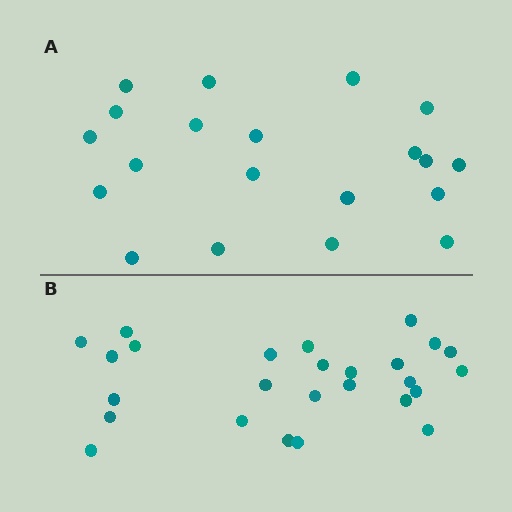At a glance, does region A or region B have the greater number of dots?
Region B (the bottom region) has more dots.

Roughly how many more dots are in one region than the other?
Region B has about 6 more dots than region A.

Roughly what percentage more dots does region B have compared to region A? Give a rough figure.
About 30% more.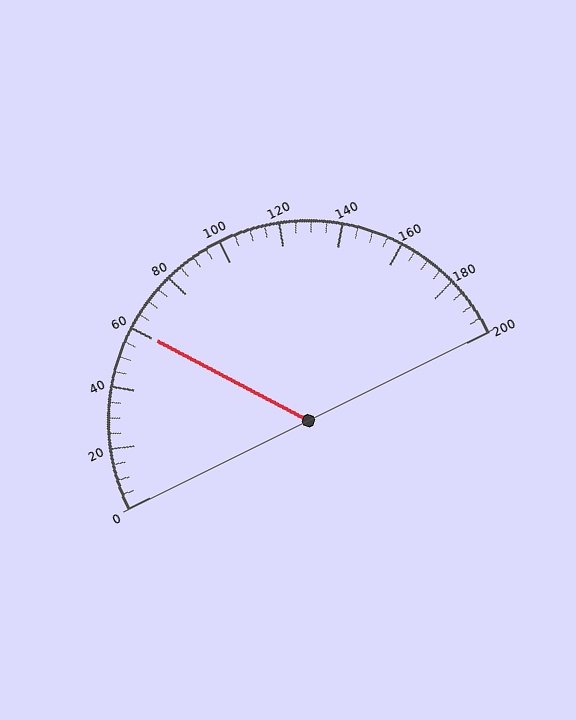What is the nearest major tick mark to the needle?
The nearest major tick mark is 60.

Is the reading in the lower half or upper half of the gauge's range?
The reading is in the lower half of the range (0 to 200).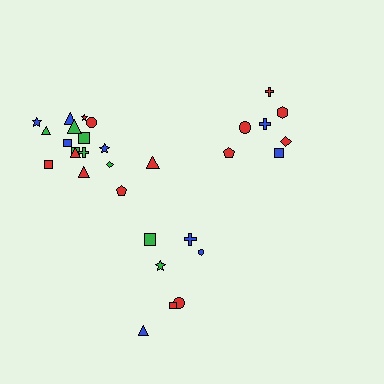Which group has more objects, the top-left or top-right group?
The top-left group.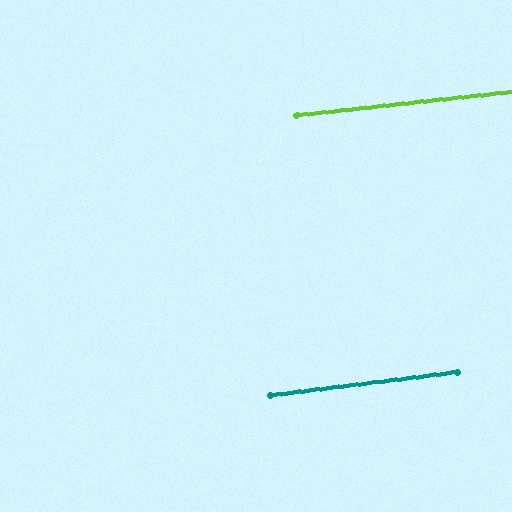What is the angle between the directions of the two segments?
Approximately 1 degree.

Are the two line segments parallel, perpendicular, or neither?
Parallel — their directions differ by only 1.0°.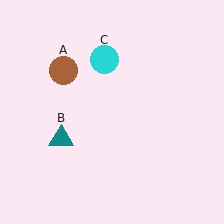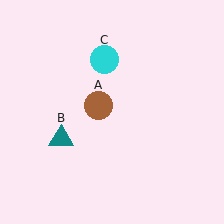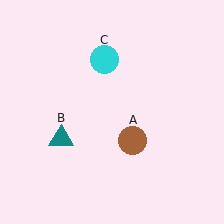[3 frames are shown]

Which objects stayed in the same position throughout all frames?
Teal triangle (object B) and cyan circle (object C) remained stationary.